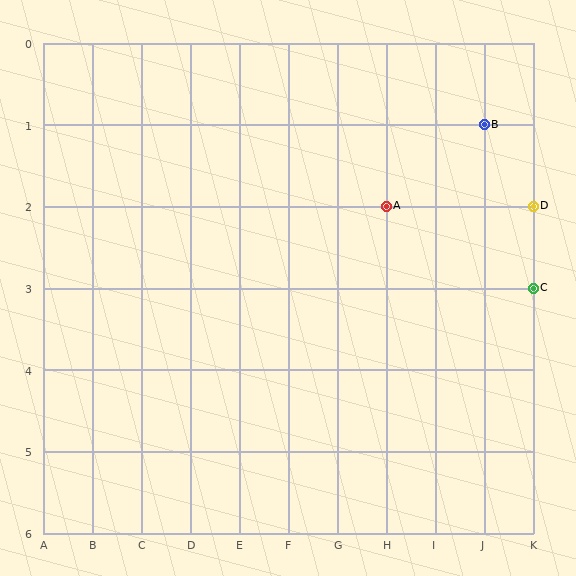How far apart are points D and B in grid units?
Points D and B are 1 column and 1 row apart (about 1.4 grid units diagonally).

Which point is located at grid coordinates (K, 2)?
Point D is at (K, 2).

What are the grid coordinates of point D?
Point D is at grid coordinates (K, 2).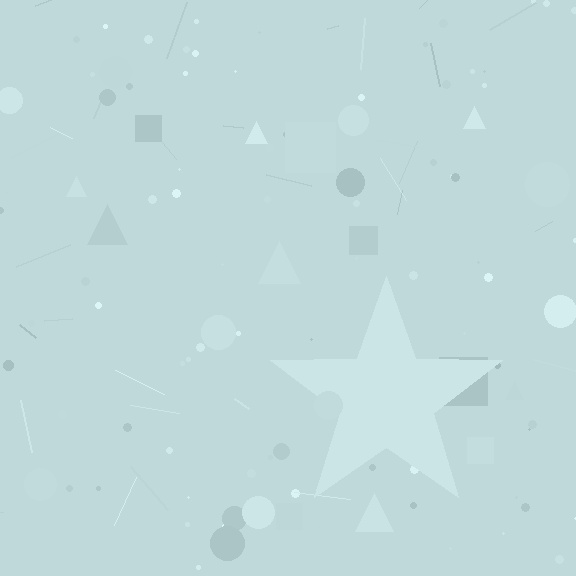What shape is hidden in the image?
A star is hidden in the image.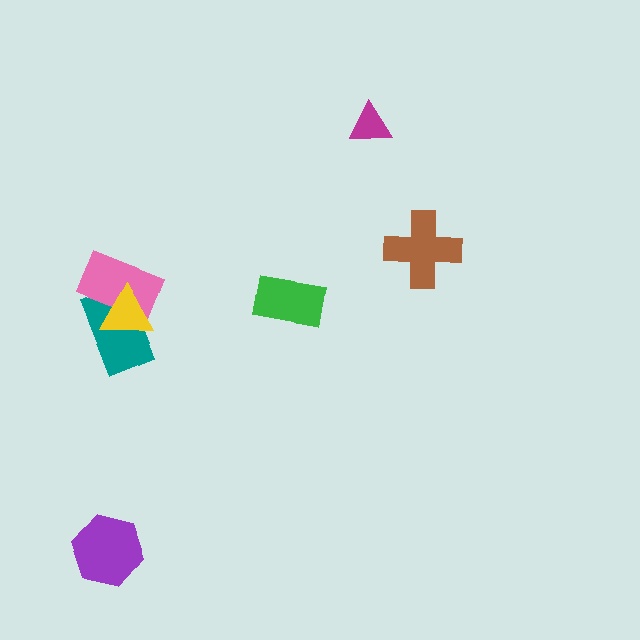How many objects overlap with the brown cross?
0 objects overlap with the brown cross.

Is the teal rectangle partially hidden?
Yes, it is partially covered by another shape.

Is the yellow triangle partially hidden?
No, no other shape covers it.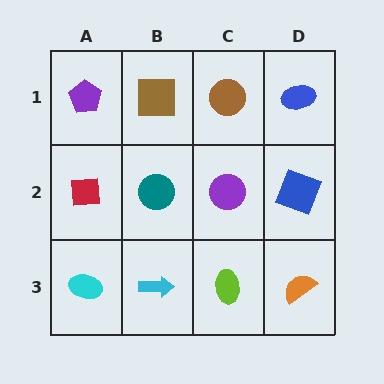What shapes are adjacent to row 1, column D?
A blue square (row 2, column D), a brown circle (row 1, column C).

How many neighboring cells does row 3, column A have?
2.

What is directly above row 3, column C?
A purple circle.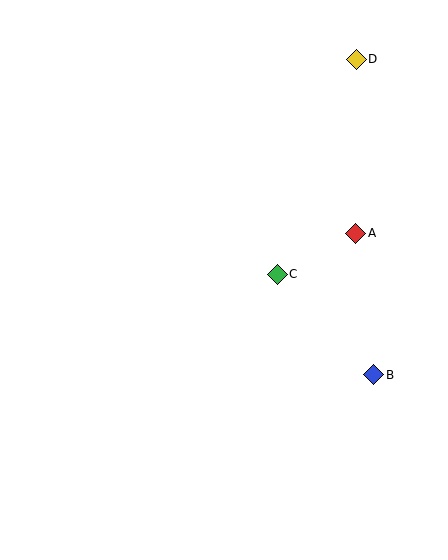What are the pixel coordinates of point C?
Point C is at (277, 274).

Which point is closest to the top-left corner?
Point D is closest to the top-left corner.